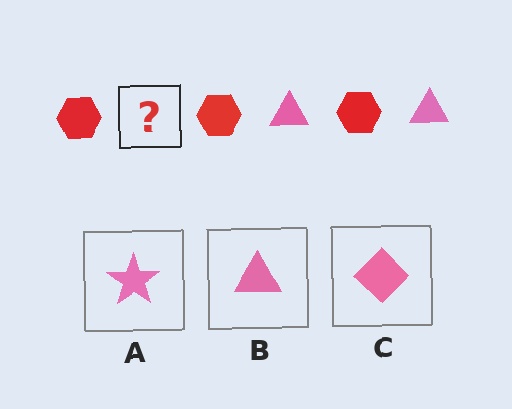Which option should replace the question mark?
Option B.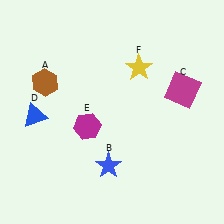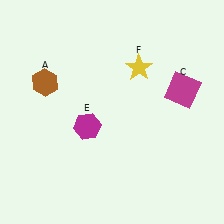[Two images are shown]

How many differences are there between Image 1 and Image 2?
There are 2 differences between the two images.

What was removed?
The blue star (B), the blue triangle (D) were removed in Image 2.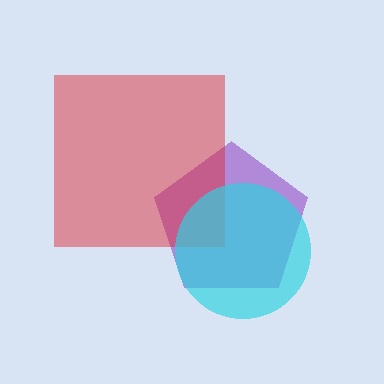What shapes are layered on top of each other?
The layered shapes are: a purple pentagon, a red square, a cyan circle.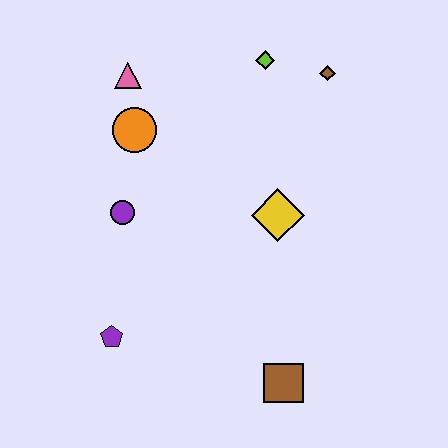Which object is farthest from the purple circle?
The brown diamond is farthest from the purple circle.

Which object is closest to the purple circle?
The orange circle is closest to the purple circle.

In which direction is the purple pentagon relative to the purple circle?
The purple pentagon is below the purple circle.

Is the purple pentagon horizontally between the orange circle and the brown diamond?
No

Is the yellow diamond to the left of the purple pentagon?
No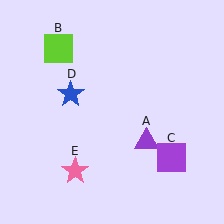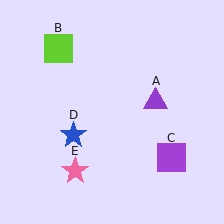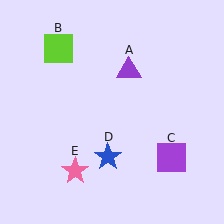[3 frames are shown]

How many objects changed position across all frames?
2 objects changed position: purple triangle (object A), blue star (object D).